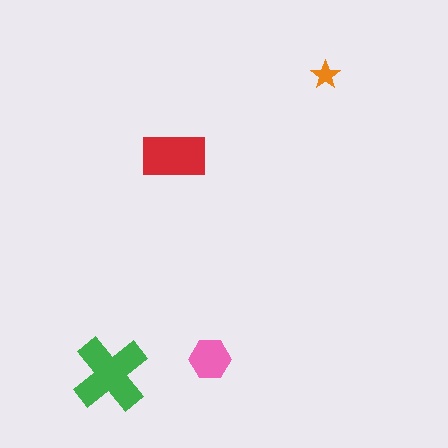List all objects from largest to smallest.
The green cross, the red rectangle, the pink hexagon, the orange star.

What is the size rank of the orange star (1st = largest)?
4th.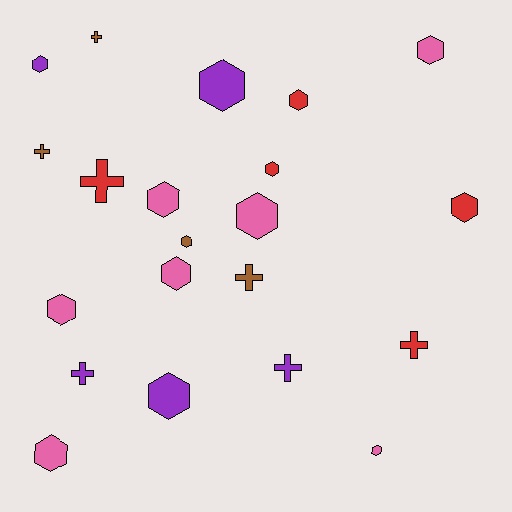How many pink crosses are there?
There are no pink crosses.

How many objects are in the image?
There are 21 objects.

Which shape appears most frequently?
Hexagon, with 14 objects.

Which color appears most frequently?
Pink, with 7 objects.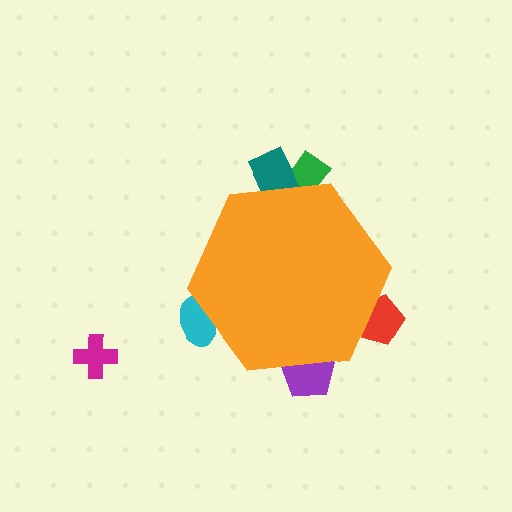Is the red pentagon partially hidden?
Yes, the red pentagon is partially hidden behind the orange hexagon.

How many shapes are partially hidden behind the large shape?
5 shapes are partially hidden.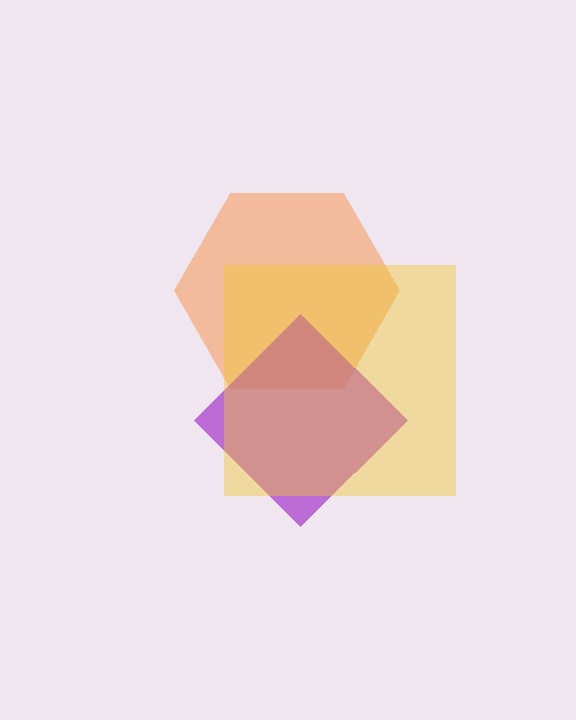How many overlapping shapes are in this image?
There are 3 overlapping shapes in the image.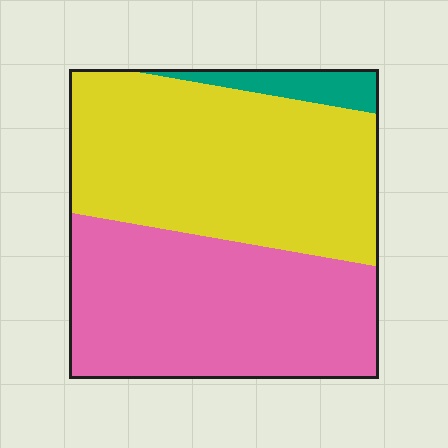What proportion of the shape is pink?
Pink covers about 45% of the shape.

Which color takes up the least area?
Teal, at roughly 5%.